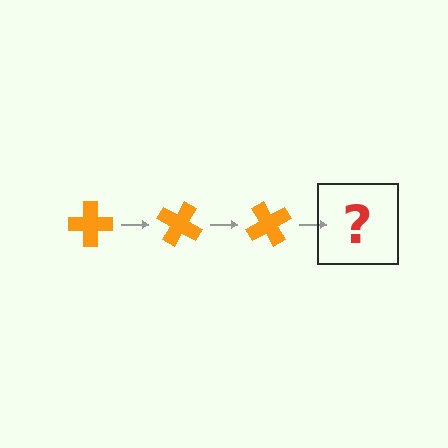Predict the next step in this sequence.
The next step is an orange cross rotated 90 degrees.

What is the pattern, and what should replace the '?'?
The pattern is that the cross rotates 30 degrees each step. The '?' should be an orange cross rotated 90 degrees.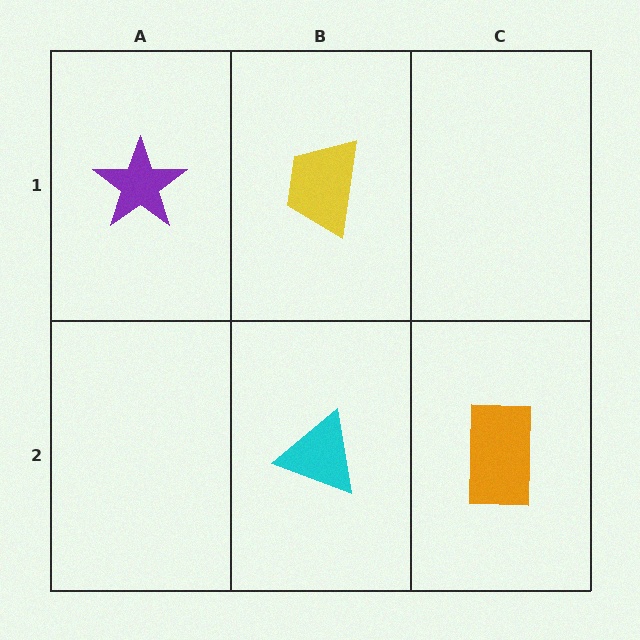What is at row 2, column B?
A cyan triangle.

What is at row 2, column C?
An orange rectangle.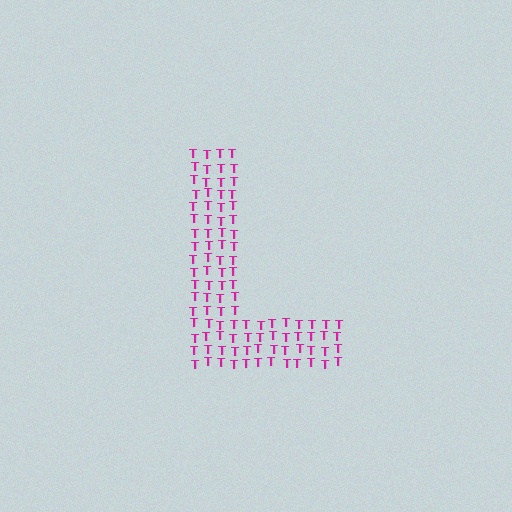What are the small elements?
The small elements are letter T's.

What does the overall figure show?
The overall figure shows the letter L.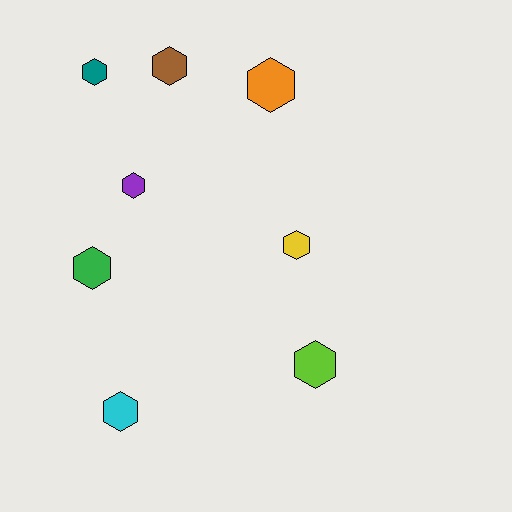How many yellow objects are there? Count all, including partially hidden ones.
There is 1 yellow object.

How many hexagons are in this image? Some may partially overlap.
There are 8 hexagons.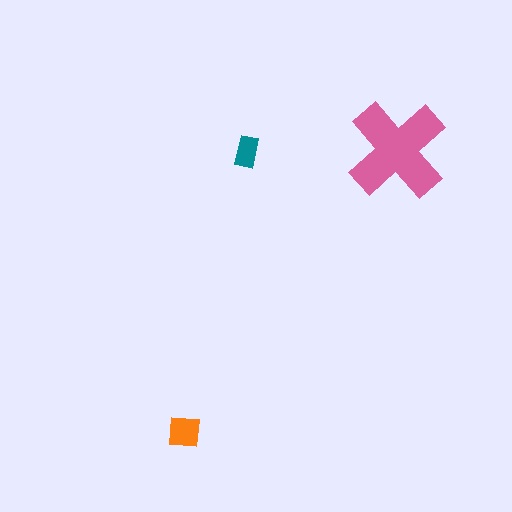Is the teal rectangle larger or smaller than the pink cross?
Smaller.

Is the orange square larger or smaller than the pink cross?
Smaller.